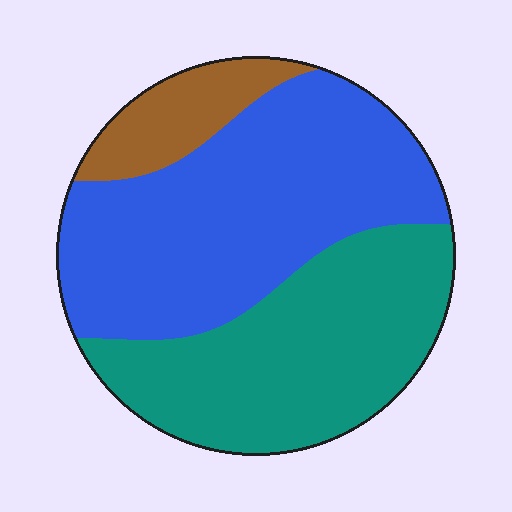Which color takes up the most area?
Blue, at roughly 50%.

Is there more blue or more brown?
Blue.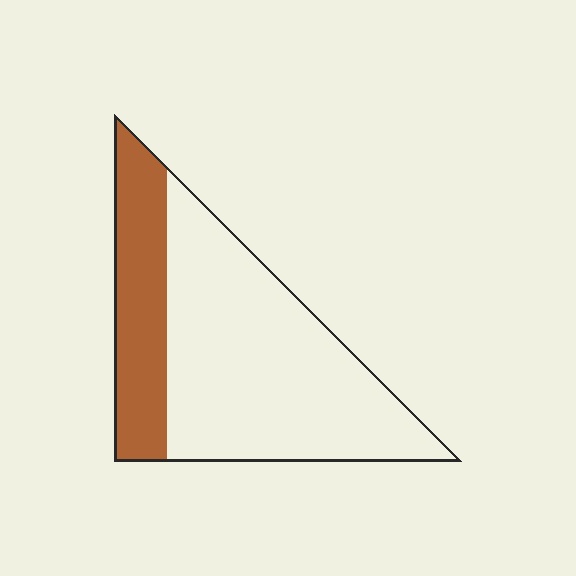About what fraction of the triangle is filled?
About one quarter (1/4).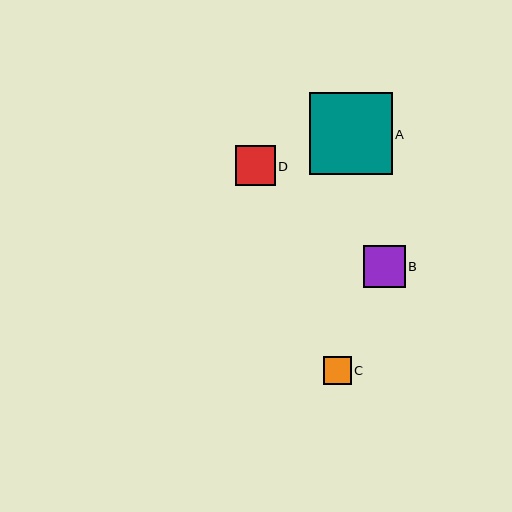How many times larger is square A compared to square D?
Square A is approximately 2.1 times the size of square D.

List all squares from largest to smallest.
From largest to smallest: A, B, D, C.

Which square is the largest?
Square A is the largest with a size of approximately 83 pixels.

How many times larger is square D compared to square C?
Square D is approximately 1.4 times the size of square C.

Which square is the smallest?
Square C is the smallest with a size of approximately 28 pixels.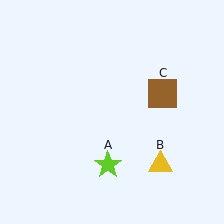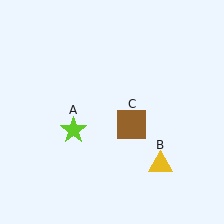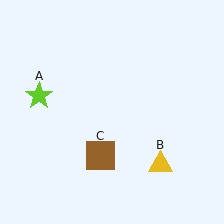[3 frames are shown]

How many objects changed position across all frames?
2 objects changed position: lime star (object A), brown square (object C).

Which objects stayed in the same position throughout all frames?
Yellow triangle (object B) remained stationary.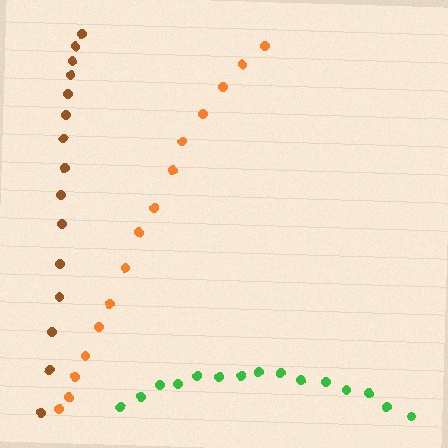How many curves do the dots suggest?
There are 3 distinct paths.